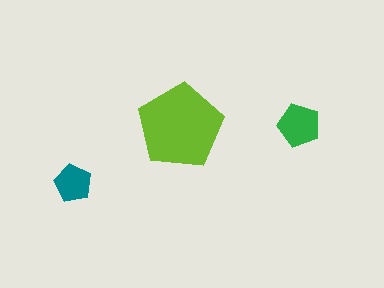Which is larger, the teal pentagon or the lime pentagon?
The lime one.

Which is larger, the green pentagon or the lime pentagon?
The lime one.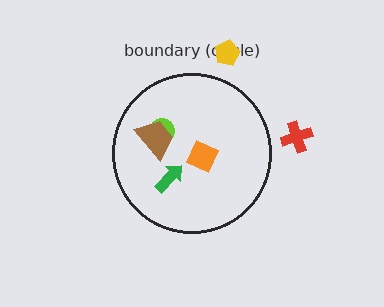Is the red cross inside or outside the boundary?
Outside.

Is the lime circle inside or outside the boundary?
Inside.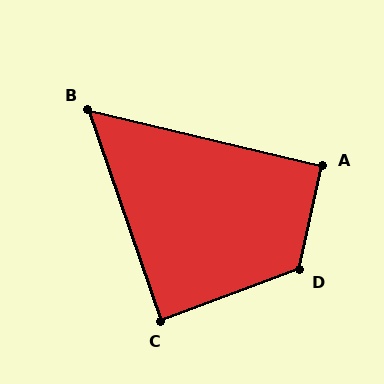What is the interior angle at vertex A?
Approximately 91 degrees (approximately right).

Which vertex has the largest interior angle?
D, at approximately 122 degrees.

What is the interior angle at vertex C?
Approximately 89 degrees (approximately right).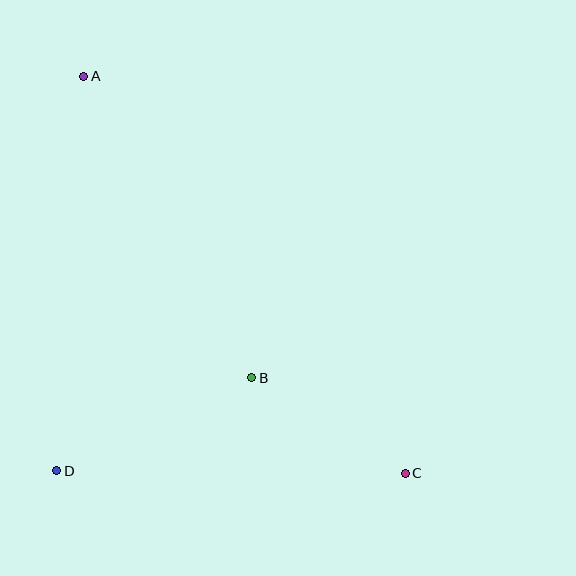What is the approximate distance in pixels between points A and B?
The distance between A and B is approximately 345 pixels.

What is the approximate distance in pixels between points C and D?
The distance between C and D is approximately 348 pixels.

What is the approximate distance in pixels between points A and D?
The distance between A and D is approximately 395 pixels.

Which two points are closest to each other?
Points B and C are closest to each other.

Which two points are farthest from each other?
Points A and C are farthest from each other.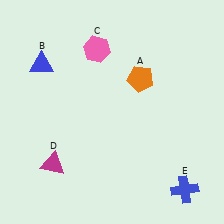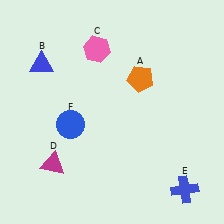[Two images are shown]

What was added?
A blue circle (F) was added in Image 2.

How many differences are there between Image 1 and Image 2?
There is 1 difference between the two images.